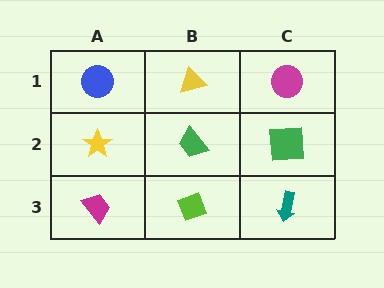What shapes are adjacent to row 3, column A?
A yellow star (row 2, column A), a lime diamond (row 3, column B).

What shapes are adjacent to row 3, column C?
A green square (row 2, column C), a lime diamond (row 3, column B).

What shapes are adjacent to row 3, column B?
A green trapezoid (row 2, column B), a magenta trapezoid (row 3, column A), a teal arrow (row 3, column C).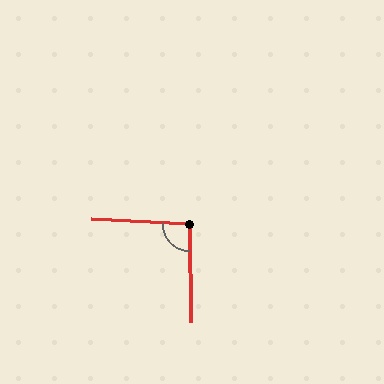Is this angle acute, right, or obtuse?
It is approximately a right angle.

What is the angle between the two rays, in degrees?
Approximately 94 degrees.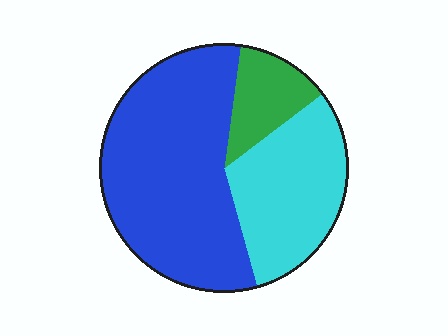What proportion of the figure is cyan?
Cyan covers about 30% of the figure.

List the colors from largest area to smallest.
From largest to smallest: blue, cyan, green.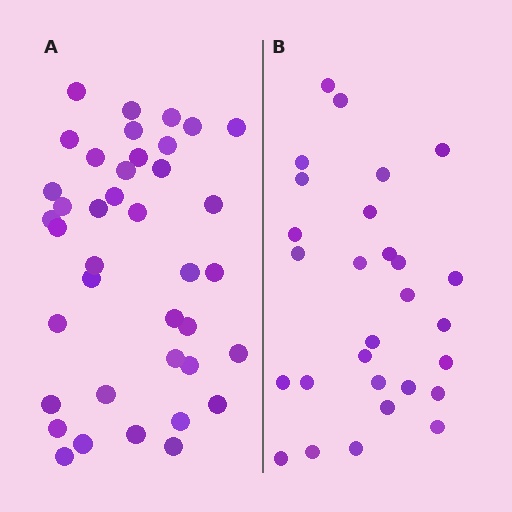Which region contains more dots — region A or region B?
Region A (the left region) has more dots.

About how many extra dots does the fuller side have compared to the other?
Region A has roughly 12 or so more dots than region B.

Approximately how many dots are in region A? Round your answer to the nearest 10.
About 40 dots. (The exact count is 39, which rounds to 40.)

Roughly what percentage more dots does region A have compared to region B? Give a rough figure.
About 40% more.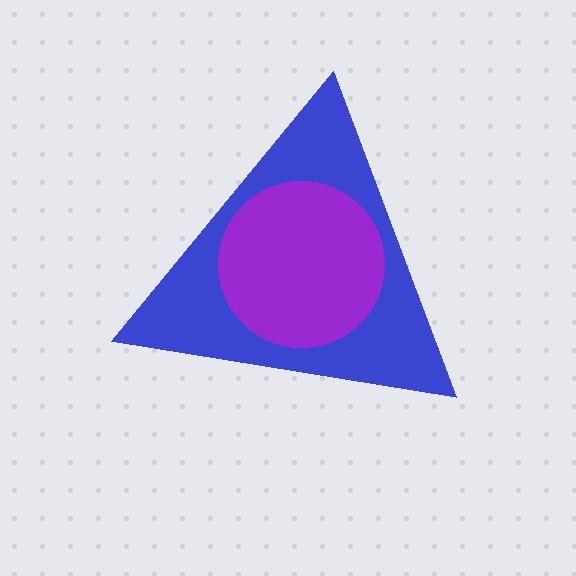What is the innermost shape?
The purple circle.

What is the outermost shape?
The blue triangle.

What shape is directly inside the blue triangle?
The purple circle.